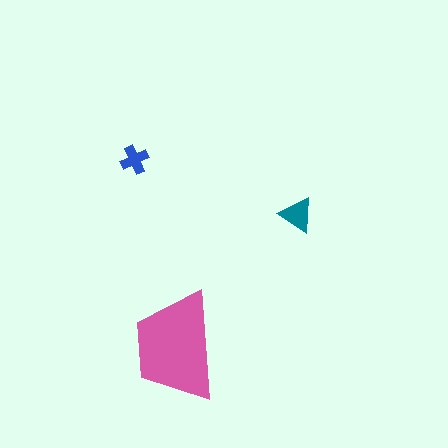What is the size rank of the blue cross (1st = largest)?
3rd.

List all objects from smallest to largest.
The blue cross, the teal triangle, the pink trapezoid.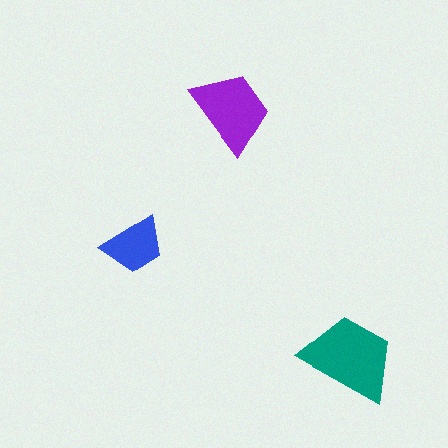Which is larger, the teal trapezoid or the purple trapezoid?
The teal one.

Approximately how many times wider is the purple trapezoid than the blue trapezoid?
About 1.5 times wider.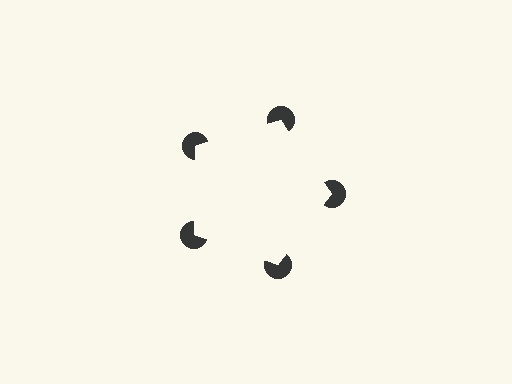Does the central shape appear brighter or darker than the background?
It typically appears slightly brighter than the background, even though no actual brightness change is drawn.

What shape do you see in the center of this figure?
An illusory pentagon — its edges are inferred from the aligned wedge cuts in the pac-man discs, not physically drawn.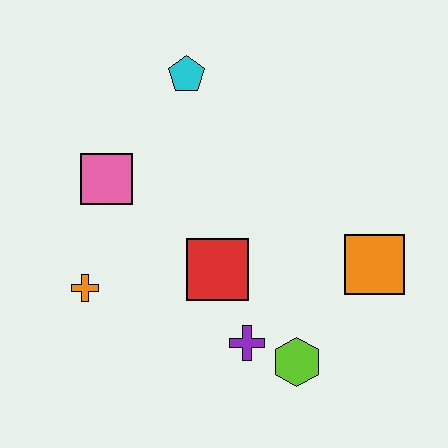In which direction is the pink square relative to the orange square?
The pink square is to the left of the orange square.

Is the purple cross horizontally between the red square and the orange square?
Yes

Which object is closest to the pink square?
The orange cross is closest to the pink square.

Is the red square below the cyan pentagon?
Yes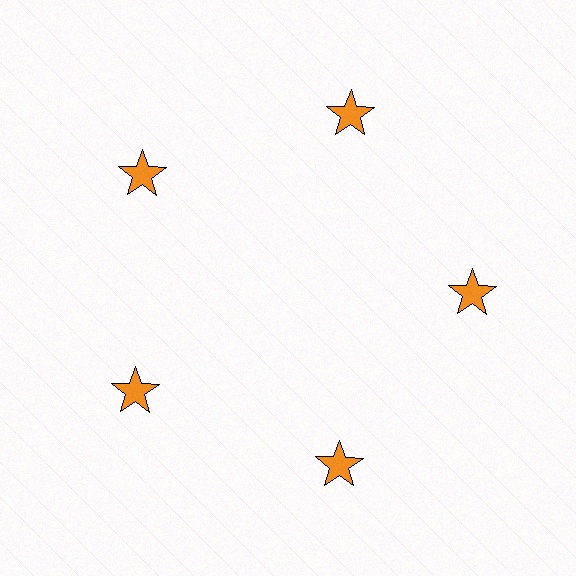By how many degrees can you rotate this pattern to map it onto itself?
The pattern maps onto itself every 72 degrees of rotation.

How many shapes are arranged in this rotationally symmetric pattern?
There are 5 shapes, arranged in 5 groups of 1.